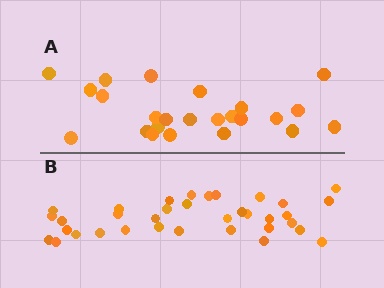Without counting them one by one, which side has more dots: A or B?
Region B (the bottom region) has more dots.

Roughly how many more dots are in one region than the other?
Region B has roughly 12 or so more dots than region A.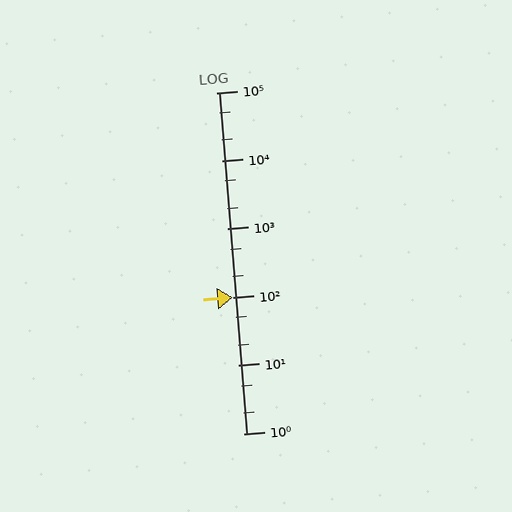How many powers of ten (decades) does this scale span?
The scale spans 5 decades, from 1 to 100000.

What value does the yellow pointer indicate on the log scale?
The pointer indicates approximately 100.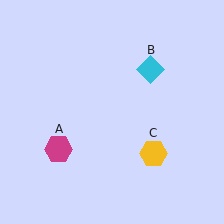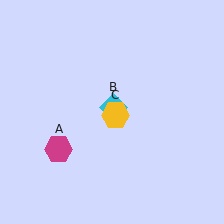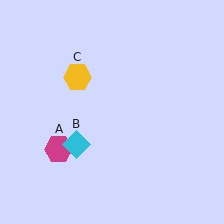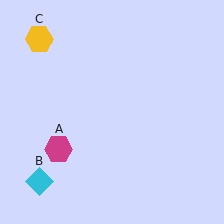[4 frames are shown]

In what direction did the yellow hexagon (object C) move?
The yellow hexagon (object C) moved up and to the left.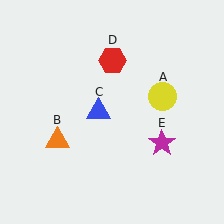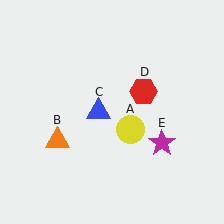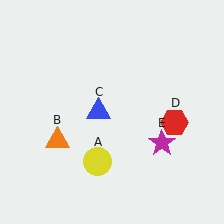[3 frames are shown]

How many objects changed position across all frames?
2 objects changed position: yellow circle (object A), red hexagon (object D).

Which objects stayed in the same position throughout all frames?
Orange triangle (object B) and blue triangle (object C) and magenta star (object E) remained stationary.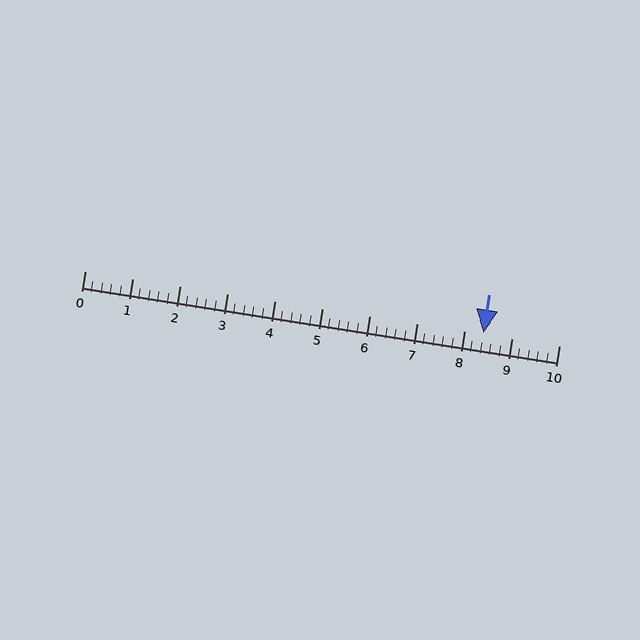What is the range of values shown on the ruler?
The ruler shows values from 0 to 10.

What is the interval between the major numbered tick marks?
The major tick marks are spaced 1 units apart.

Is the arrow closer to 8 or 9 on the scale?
The arrow is closer to 8.